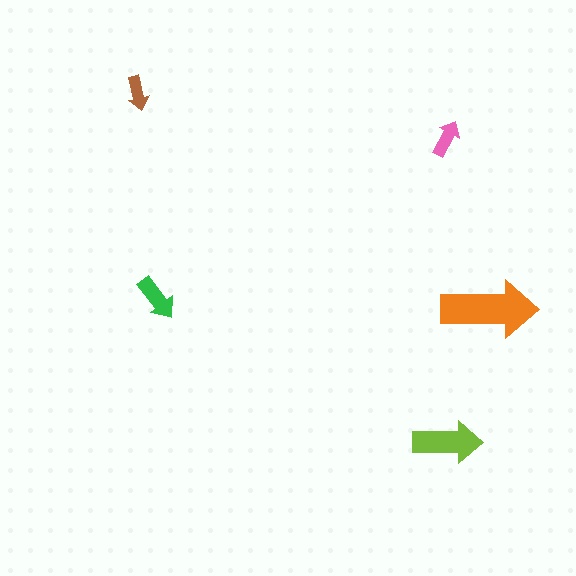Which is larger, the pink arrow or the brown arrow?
The pink one.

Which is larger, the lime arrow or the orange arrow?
The orange one.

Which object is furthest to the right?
The orange arrow is rightmost.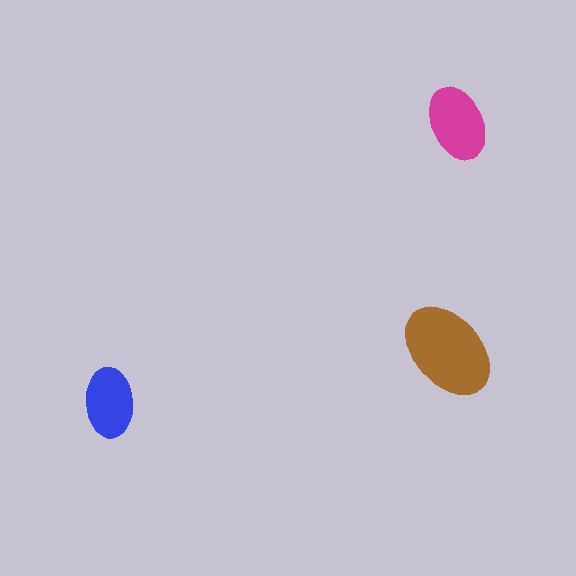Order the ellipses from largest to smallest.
the brown one, the magenta one, the blue one.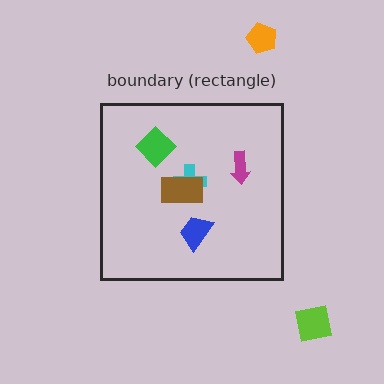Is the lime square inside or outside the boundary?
Outside.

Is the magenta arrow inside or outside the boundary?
Inside.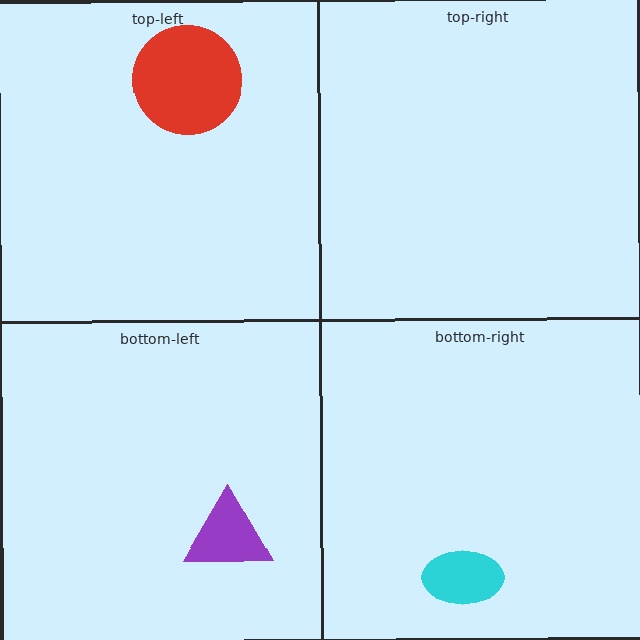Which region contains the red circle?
The top-left region.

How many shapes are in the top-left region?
1.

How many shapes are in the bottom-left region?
1.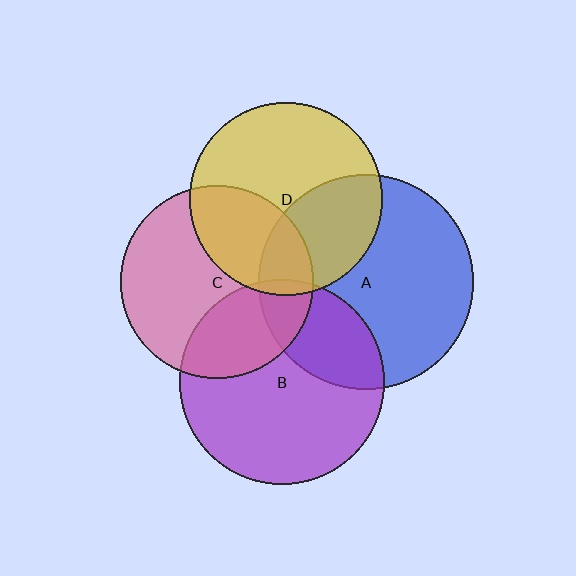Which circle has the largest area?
Circle A (blue).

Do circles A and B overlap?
Yes.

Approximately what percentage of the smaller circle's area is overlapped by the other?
Approximately 25%.